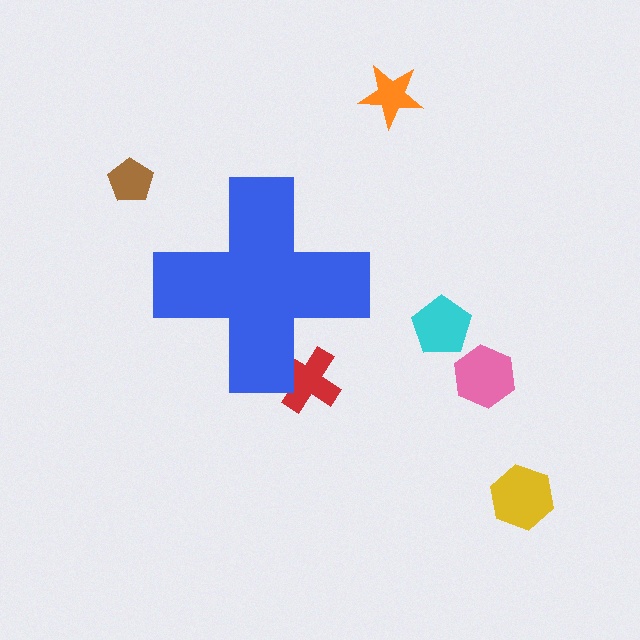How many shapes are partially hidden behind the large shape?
1 shape is partially hidden.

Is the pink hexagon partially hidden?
No, the pink hexagon is fully visible.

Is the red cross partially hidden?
Yes, the red cross is partially hidden behind the blue cross.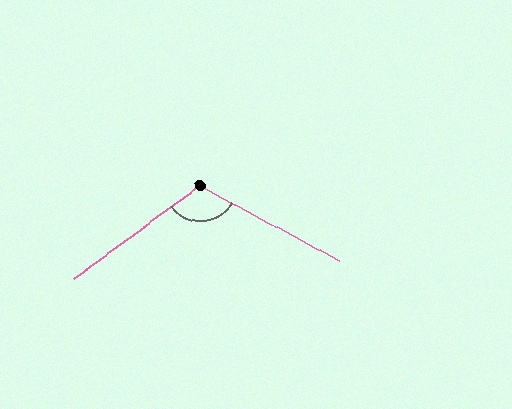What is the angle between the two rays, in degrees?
Approximately 115 degrees.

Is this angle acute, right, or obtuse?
It is obtuse.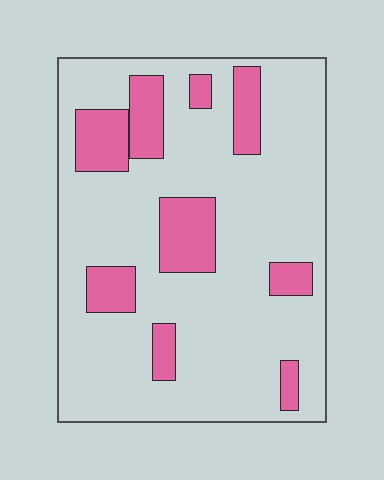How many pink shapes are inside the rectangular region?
9.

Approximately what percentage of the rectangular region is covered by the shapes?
Approximately 20%.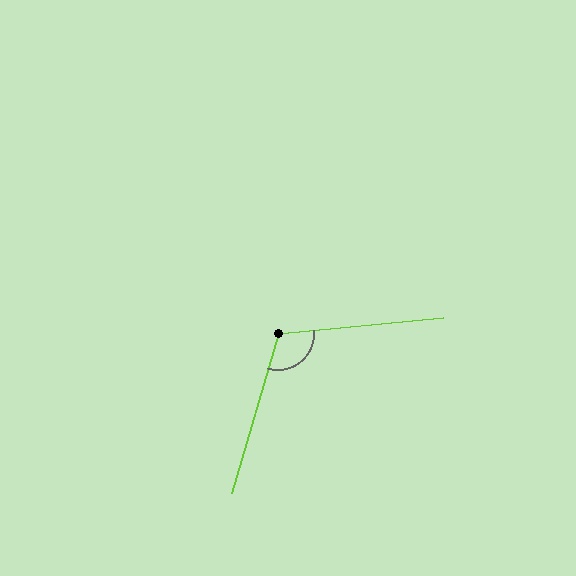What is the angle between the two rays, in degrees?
Approximately 112 degrees.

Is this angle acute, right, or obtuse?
It is obtuse.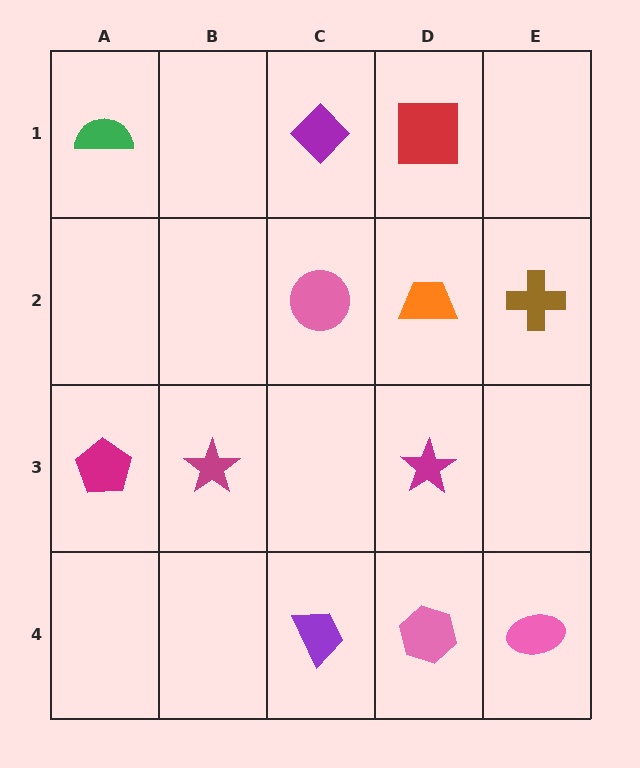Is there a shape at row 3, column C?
No, that cell is empty.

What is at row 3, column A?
A magenta pentagon.